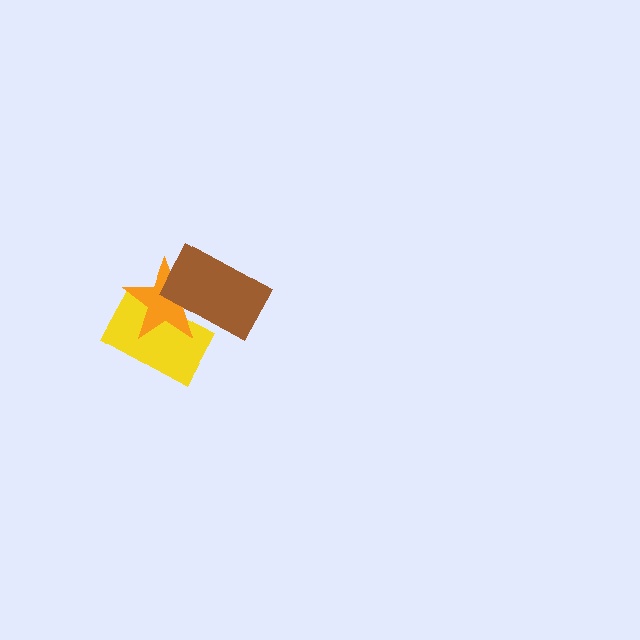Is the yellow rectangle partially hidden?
Yes, it is partially covered by another shape.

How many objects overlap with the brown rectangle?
2 objects overlap with the brown rectangle.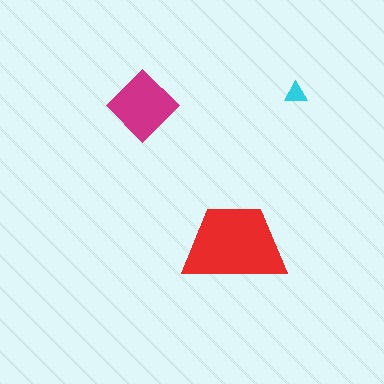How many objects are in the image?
There are 3 objects in the image.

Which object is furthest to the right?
The cyan triangle is rightmost.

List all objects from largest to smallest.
The red trapezoid, the magenta diamond, the cyan triangle.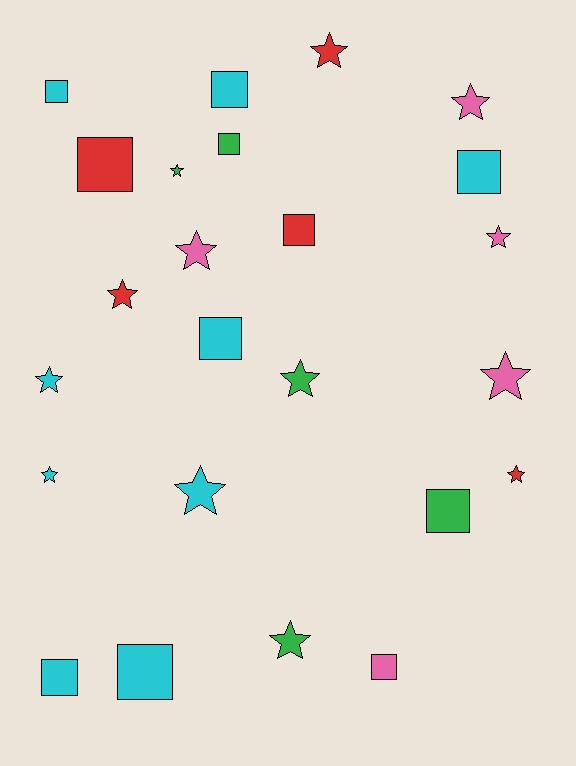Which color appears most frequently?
Cyan, with 9 objects.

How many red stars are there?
There are 3 red stars.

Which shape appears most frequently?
Star, with 13 objects.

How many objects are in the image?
There are 24 objects.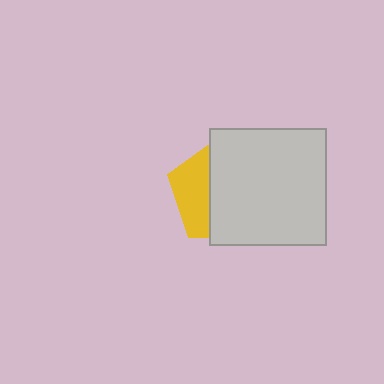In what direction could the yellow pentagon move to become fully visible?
The yellow pentagon could move left. That would shift it out from behind the light gray square entirely.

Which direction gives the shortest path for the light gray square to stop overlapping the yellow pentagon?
Moving right gives the shortest separation.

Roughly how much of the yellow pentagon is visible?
A small part of it is visible (roughly 35%).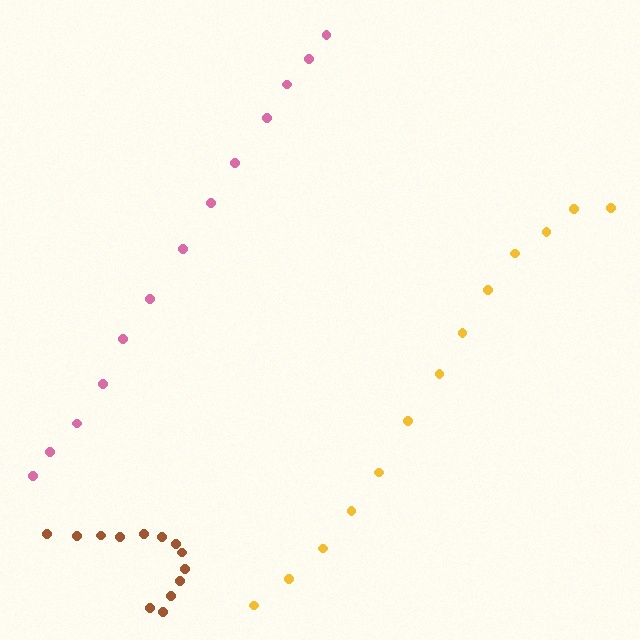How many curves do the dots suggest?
There are 3 distinct paths.